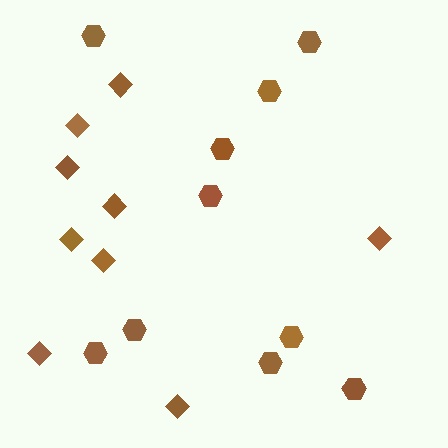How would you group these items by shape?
There are 2 groups: one group of hexagons (10) and one group of diamonds (9).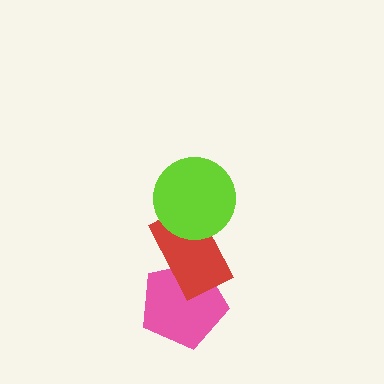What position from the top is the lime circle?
The lime circle is 1st from the top.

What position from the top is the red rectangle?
The red rectangle is 2nd from the top.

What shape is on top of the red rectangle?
The lime circle is on top of the red rectangle.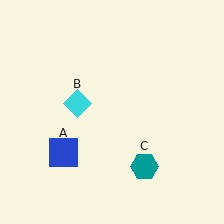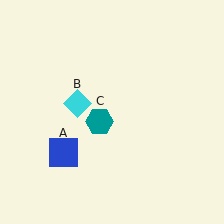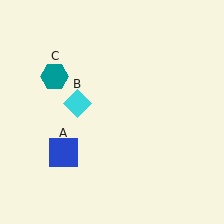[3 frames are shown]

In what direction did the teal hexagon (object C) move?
The teal hexagon (object C) moved up and to the left.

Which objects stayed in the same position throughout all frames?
Blue square (object A) and cyan diamond (object B) remained stationary.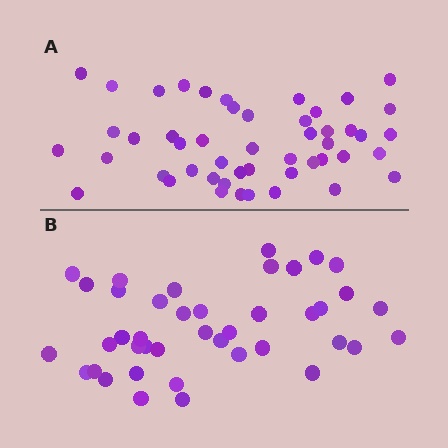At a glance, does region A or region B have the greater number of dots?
Region A (the top region) has more dots.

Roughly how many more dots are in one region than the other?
Region A has roughly 8 or so more dots than region B.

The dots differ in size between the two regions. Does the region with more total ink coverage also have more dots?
No. Region B has more total ink coverage because its dots are larger, but region A actually contains more individual dots. Total area can be misleading — the number of items is what matters here.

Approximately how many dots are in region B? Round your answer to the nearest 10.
About 40 dots. (The exact count is 41, which rounds to 40.)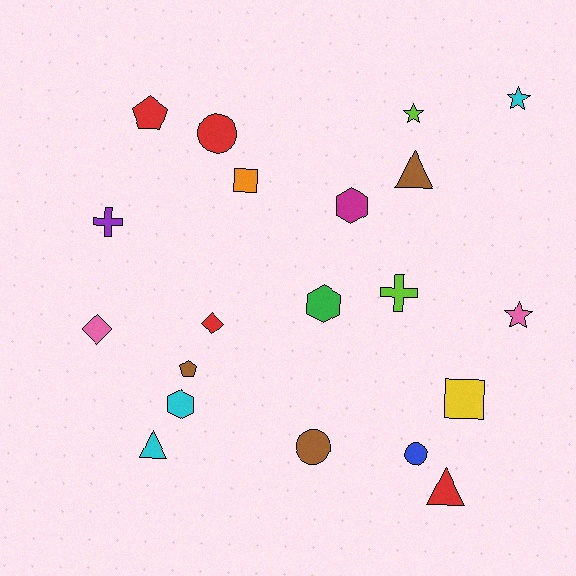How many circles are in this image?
There are 3 circles.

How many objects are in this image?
There are 20 objects.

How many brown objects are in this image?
There are 3 brown objects.